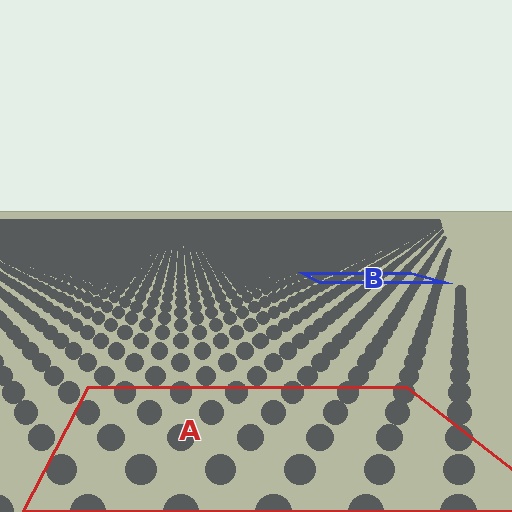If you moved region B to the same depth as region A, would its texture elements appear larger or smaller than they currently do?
They would appear larger. At a closer depth, the same texture elements are projected at a bigger on-screen size.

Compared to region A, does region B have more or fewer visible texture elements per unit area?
Region B has more texture elements per unit area — they are packed more densely because it is farther away.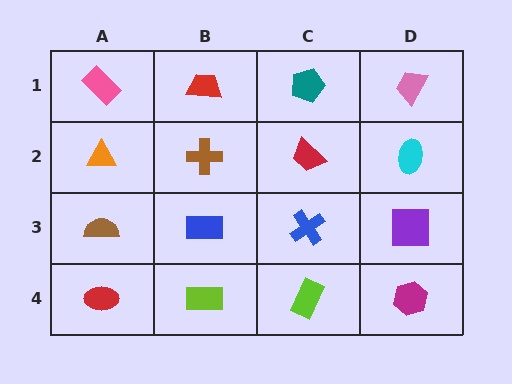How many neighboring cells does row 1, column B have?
3.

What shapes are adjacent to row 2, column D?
A pink trapezoid (row 1, column D), a purple square (row 3, column D), a red trapezoid (row 2, column C).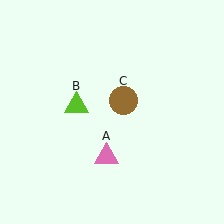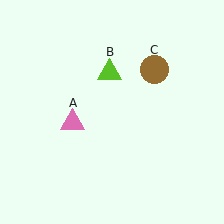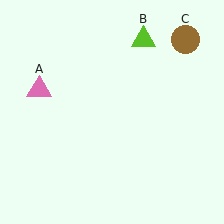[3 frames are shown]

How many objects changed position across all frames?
3 objects changed position: pink triangle (object A), lime triangle (object B), brown circle (object C).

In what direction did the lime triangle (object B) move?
The lime triangle (object B) moved up and to the right.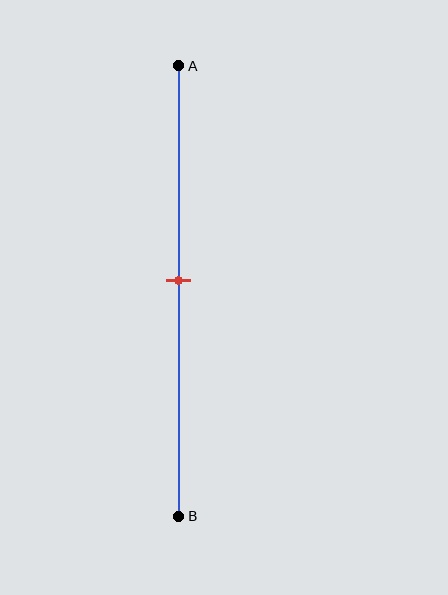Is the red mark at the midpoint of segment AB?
Yes, the mark is approximately at the midpoint.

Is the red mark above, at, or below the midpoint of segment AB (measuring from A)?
The red mark is approximately at the midpoint of segment AB.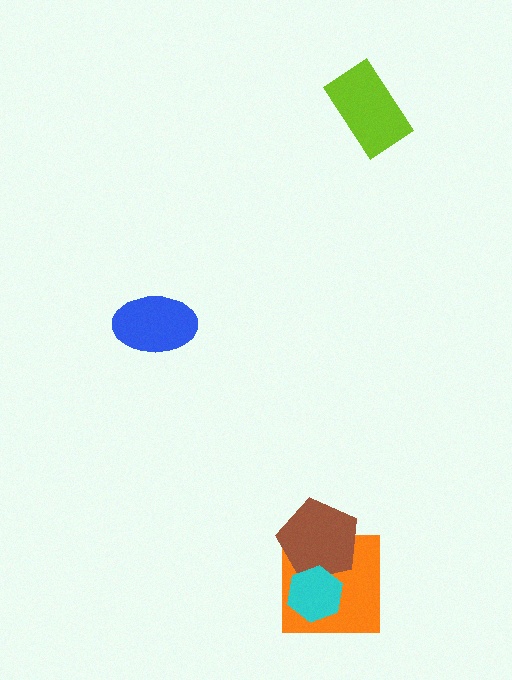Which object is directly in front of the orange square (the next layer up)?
The brown pentagon is directly in front of the orange square.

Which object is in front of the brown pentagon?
The cyan hexagon is in front of the brown pentagon.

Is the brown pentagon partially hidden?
Yes, it is partially covered by another shape.